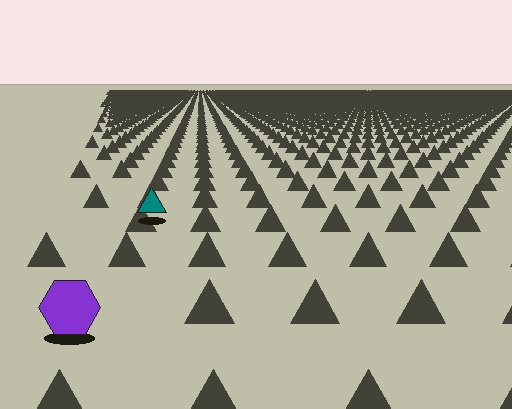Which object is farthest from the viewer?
The teal triangle is farthest from the viewer. It appears smaller and the ground texture around it is denser.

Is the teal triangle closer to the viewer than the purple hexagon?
No. The purple hexagon is closer — you can tell from the texture gradient: the ground texture is coarser near it.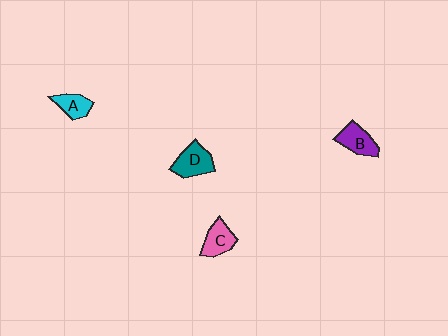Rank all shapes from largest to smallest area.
From largest to smallest: D (teal), B (purple), C (pink), A (cyan).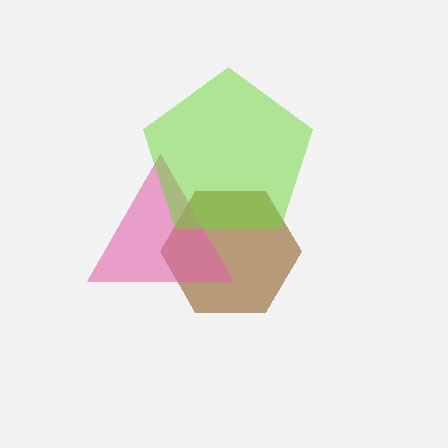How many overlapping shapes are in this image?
There are 3 overlapping shapes in the image.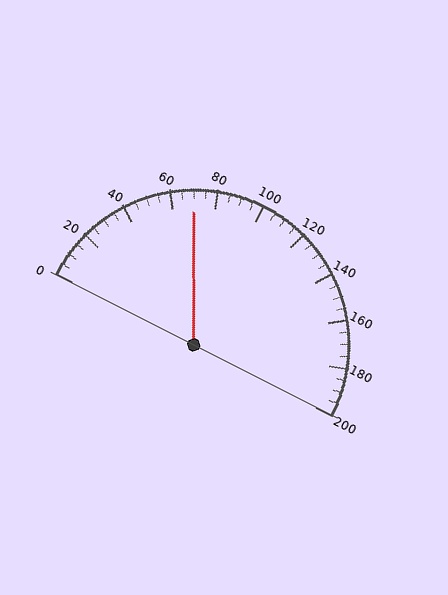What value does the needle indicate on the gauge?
The needle indicates approximately 70.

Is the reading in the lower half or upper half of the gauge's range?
The reading is in the lower half of the range (0 to 200).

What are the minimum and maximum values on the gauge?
The gauge ranges from 0 to 200.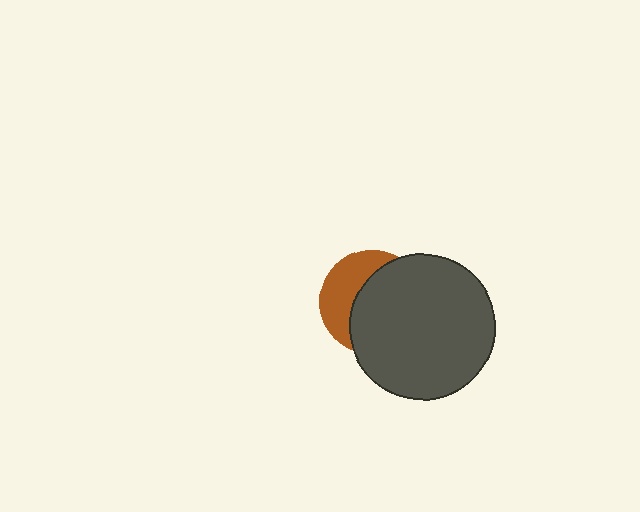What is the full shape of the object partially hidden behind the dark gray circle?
The partially hidden object is a brown circle.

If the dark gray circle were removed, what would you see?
You would see the complete brown circle.